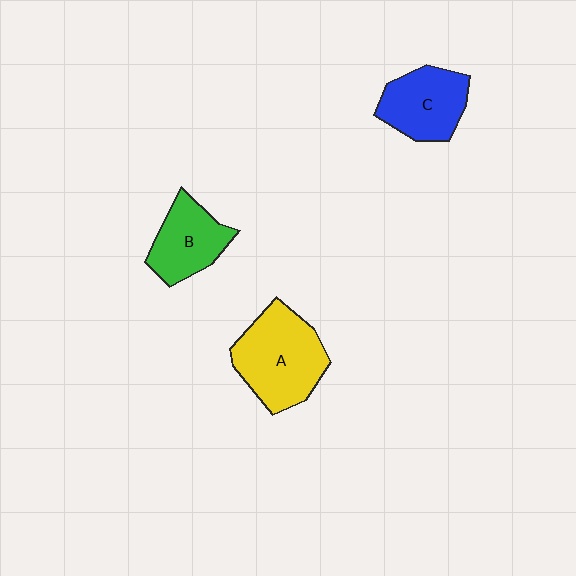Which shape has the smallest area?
Shape B (green).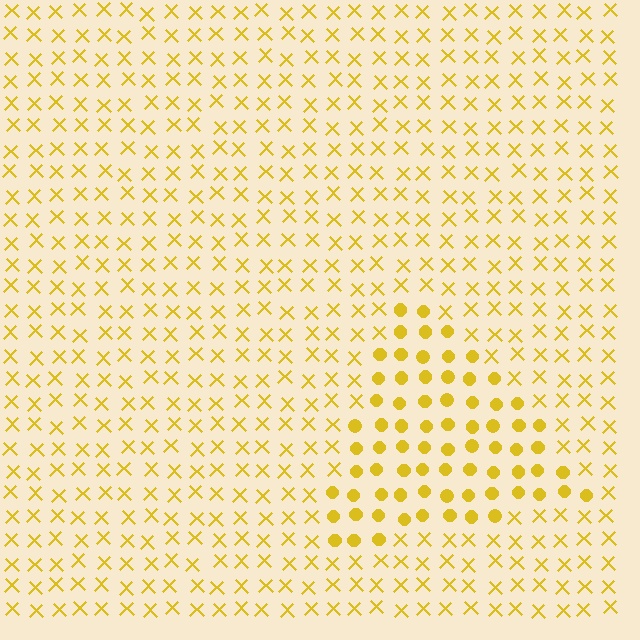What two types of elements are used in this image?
The image uses circles inside the triangle region and X marks outside it.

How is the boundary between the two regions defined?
The boundary is defined by a change in element shape: circles inside vs. X marks outside. All elements share the same color and spacing.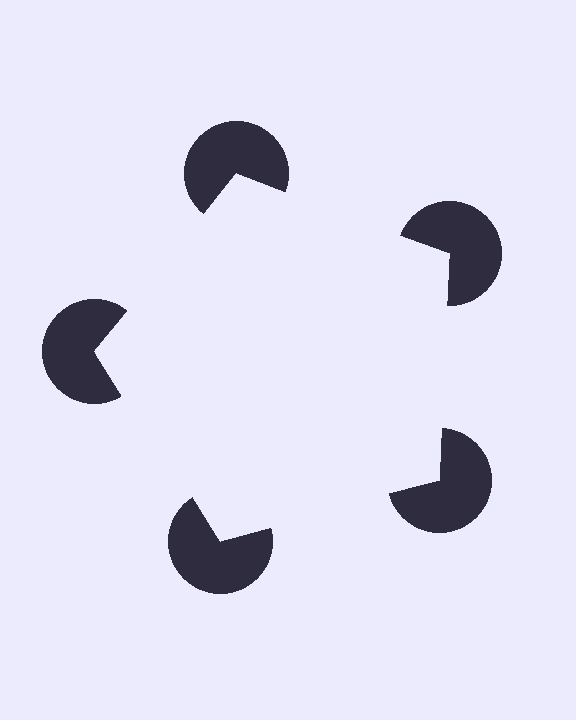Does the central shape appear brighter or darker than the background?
It typically appears slightly brighter than the background, even though no actual brightness change is drawn.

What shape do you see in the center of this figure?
An illusory pentagon — its edges are inferred from the aligned wedge cuts in the pac-man discs, not physically drawn.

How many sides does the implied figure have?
5 sides.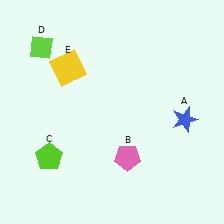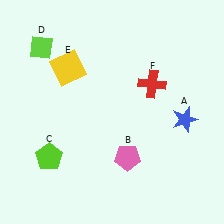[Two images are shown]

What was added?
A red cross (F) was added in Image 2.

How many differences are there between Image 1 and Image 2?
There is 1 difference between the two images.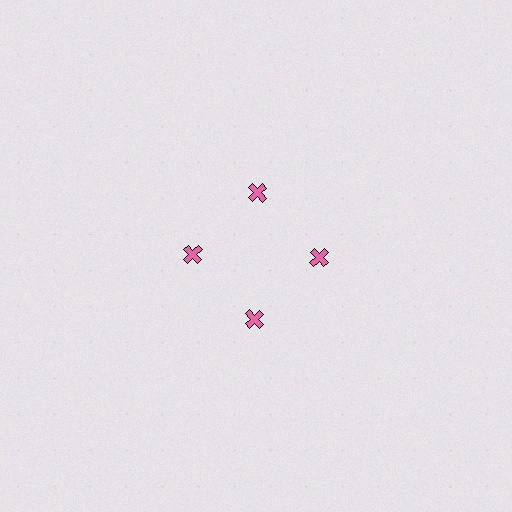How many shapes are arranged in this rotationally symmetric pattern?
There are 4 shapes, arranged in 4 groups of 1.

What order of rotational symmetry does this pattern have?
This pattern has 4-fold rotational symmetry.